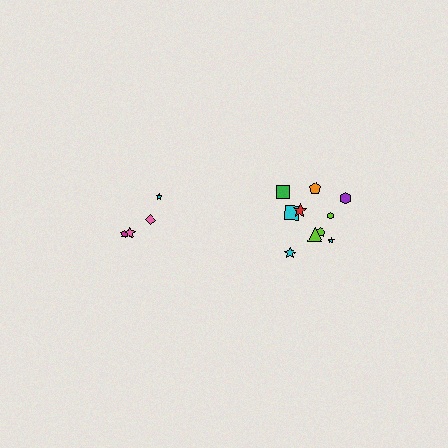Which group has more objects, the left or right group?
The right group.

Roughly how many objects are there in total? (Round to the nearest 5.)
Roughly 15 objects in total.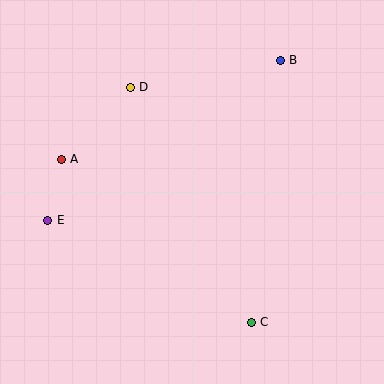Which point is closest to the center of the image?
Point D at (130, 87) is closest to the center.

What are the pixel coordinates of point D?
Point D is at (130, 87).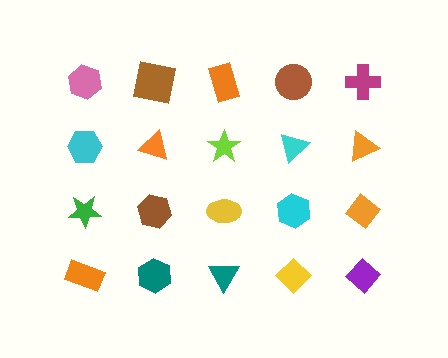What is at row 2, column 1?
A cyan hexagon.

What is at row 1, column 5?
A magenta cross.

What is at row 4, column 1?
An orange rectangle.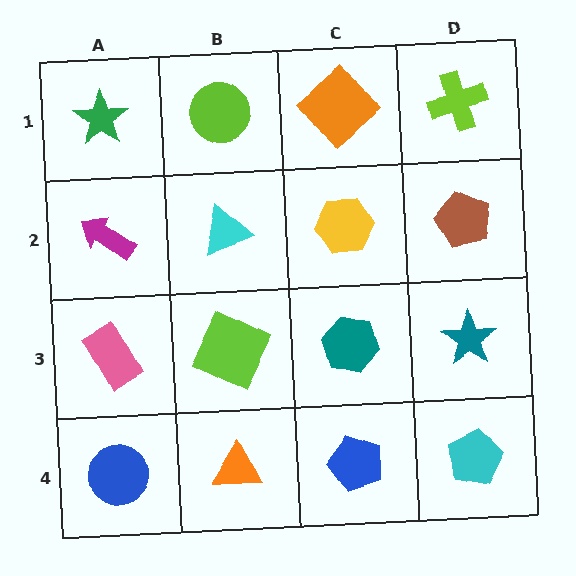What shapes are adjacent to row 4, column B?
A lime square (row 3, column B), a blue circle (row 4, column A), a blue pentagon (row 4, column C).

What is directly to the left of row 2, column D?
A yellow hexagon.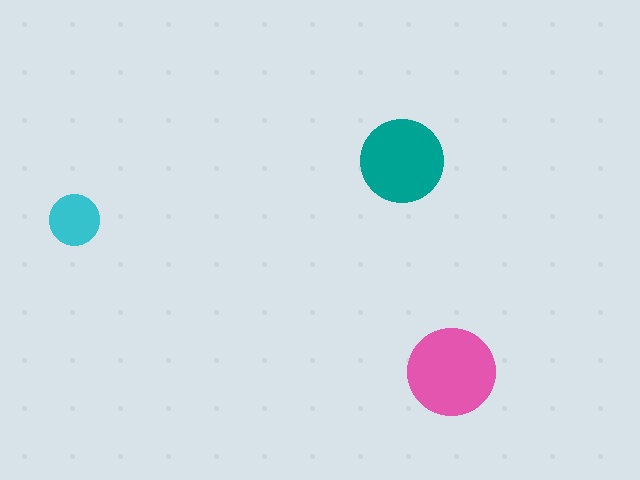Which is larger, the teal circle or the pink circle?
The pink one.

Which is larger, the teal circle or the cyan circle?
The teal one.